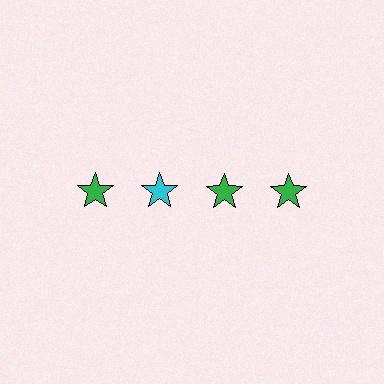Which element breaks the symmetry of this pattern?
The cyan star in the top row, second from left column breaks the symmetry. All other shapes are green stars.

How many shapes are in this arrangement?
There are 4 shapes arranged in a grid pattern.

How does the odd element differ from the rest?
It has a different color: cyan instead of green.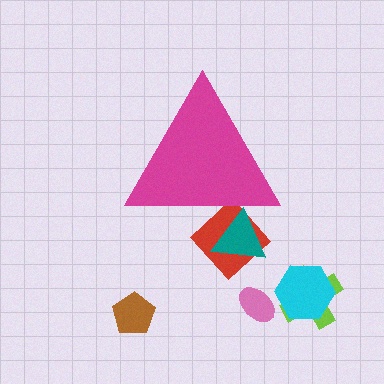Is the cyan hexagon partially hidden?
No, the cyan hexagon is fully visible.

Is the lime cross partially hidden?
No, the lime cross is fully visible.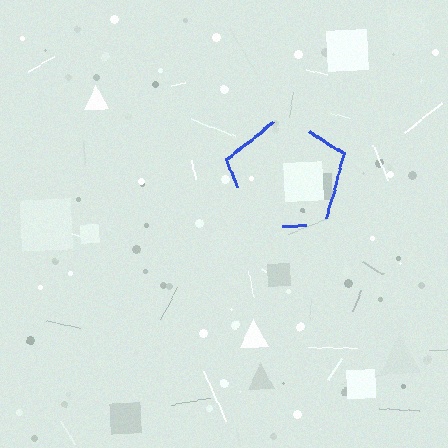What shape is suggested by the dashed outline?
The dashed outline suggests a pentagon.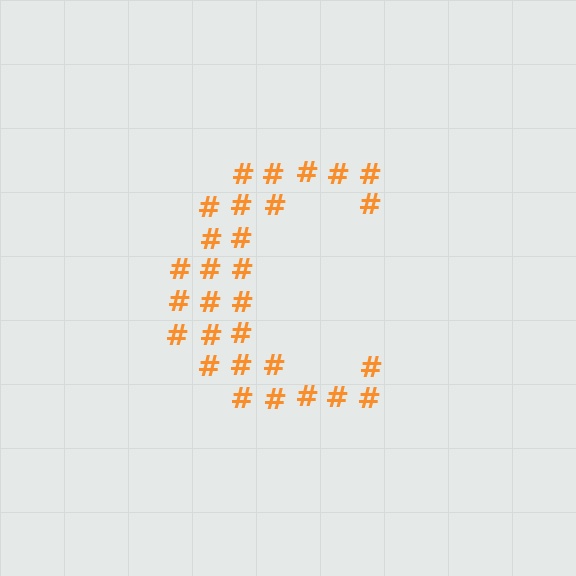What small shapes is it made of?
It is made of small hash symbols.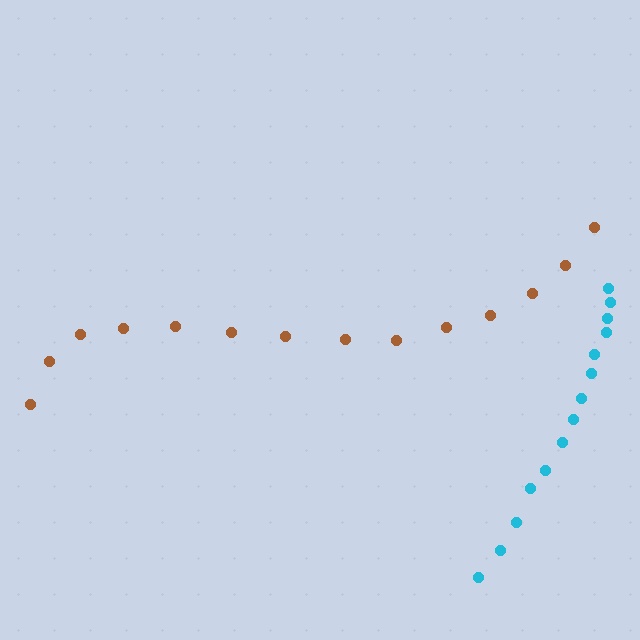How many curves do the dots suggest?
There are 2 distinct paths.